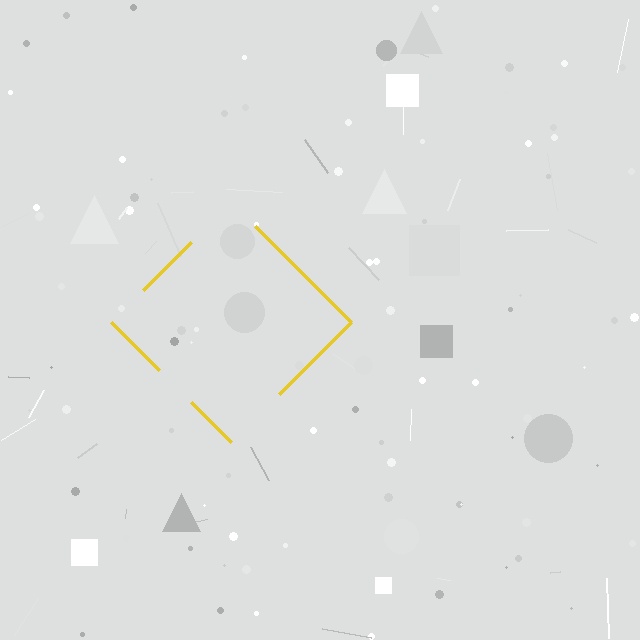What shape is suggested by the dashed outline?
The dashed outline suggests a diamond.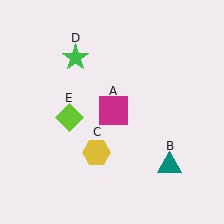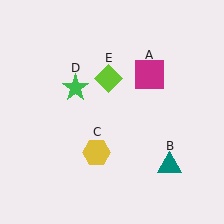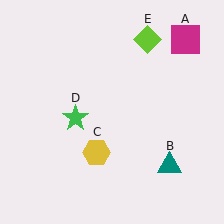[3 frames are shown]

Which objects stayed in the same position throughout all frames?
Teal triangle (object B) and yellow hexagon (object C) remained stationary.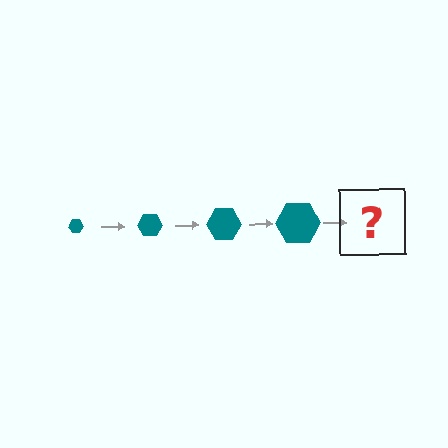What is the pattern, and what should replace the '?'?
The pattern is that the hexagon gets progressively larger each step. The '?' should be a teal hexagon, larger than the previous one.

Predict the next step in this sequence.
The next step is a teal hexagon, larger than the previous one.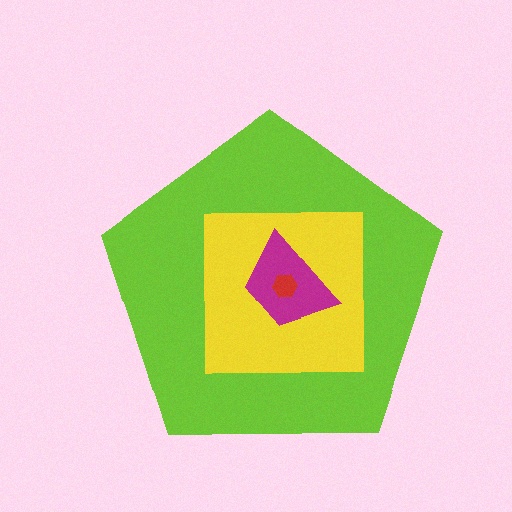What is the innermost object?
The red hexagon.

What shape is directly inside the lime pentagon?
The yellow square.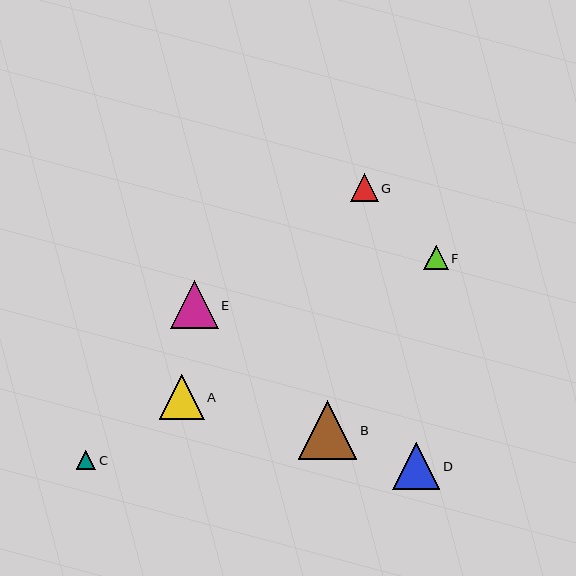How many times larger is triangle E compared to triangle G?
Triangle E is approximately 1.7 times the size of triangle G.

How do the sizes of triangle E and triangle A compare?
Triangle E and triangle A are approximately the same size.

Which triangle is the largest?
Triangle B is the largest with a size of approximately 59 pixels.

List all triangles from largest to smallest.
From largest to smallest: B, E, D, A, G, F, C.